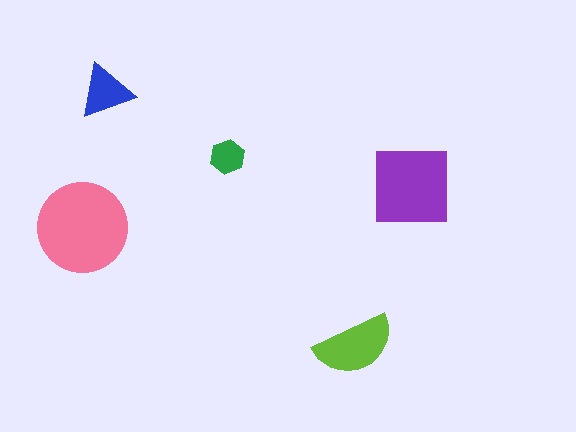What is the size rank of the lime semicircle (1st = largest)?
3rd.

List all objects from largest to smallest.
The pink circle, the purple square, the lime semicircle, the blue triangle, the green hexagon.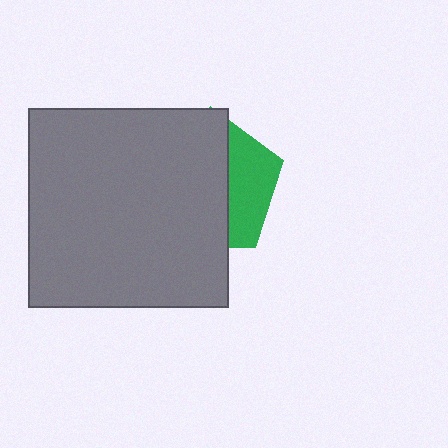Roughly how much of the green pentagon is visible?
A small part of it is visible (roughly 32%).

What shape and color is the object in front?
The object in front is a gray square.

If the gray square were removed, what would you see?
You would see the complete green pentagon.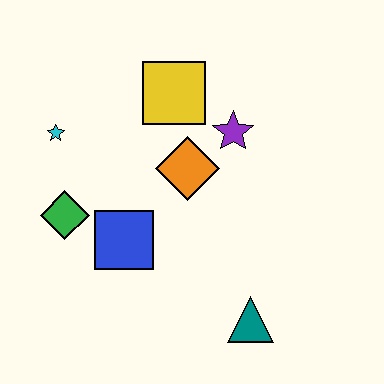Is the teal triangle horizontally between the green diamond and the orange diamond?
No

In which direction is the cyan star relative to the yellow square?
The cyan star is to the left of the yellow square.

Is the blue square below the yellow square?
Yes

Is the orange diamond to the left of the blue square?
No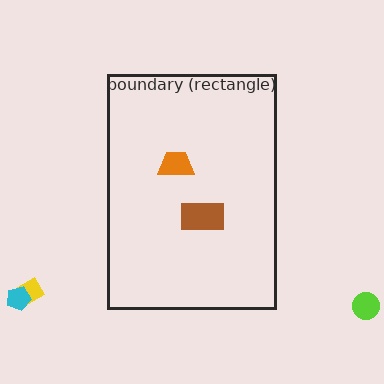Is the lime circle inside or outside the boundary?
Outside.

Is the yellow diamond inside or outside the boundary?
Outside.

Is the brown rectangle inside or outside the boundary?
Inside.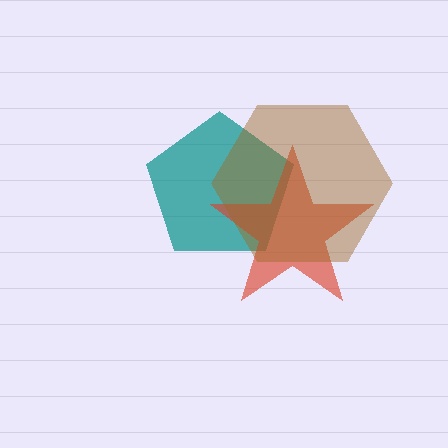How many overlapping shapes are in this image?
There are 3 overlapping shapes in the image.